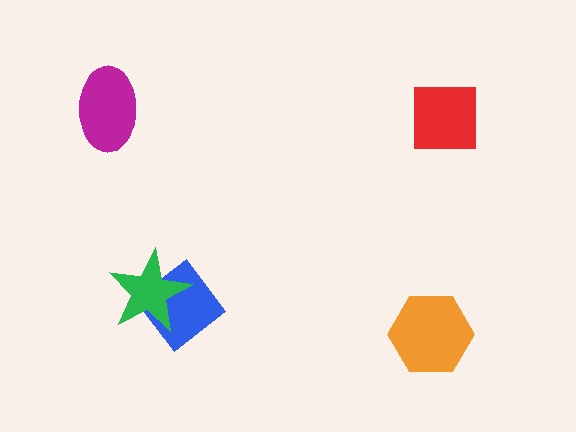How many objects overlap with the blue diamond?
1 object overlaps with the blue diamond.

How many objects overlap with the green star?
1 object overlaps with the green star.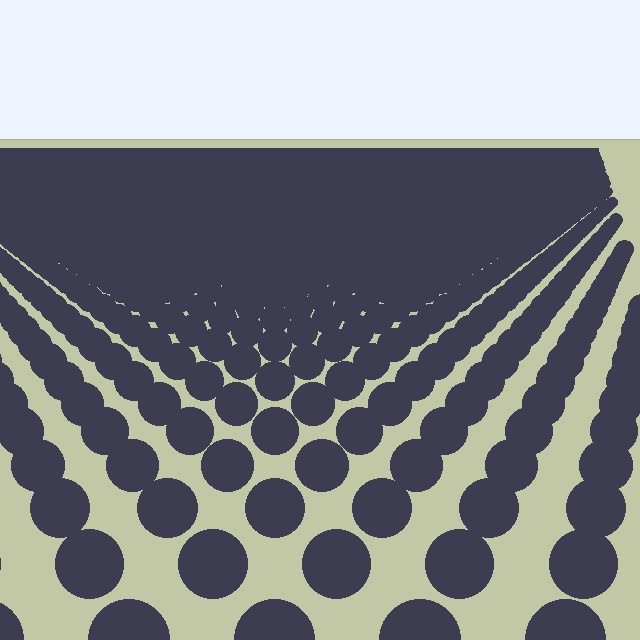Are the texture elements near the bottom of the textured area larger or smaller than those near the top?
Larger. Near the bottom, elements are closer to the viewer and appear at a bigger on-screen size.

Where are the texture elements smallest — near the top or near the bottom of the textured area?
Near the top.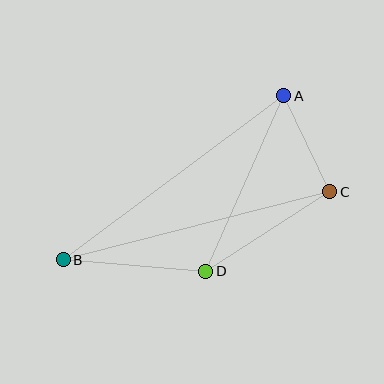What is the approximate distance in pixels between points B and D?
The distance between B and D is approximately 143 pixels.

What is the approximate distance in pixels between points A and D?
The distance between A and D is approximately 192 pixels.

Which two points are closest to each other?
Points A and C are closest to each other.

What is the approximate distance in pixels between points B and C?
The distance between B and C is approximately 275 pixels.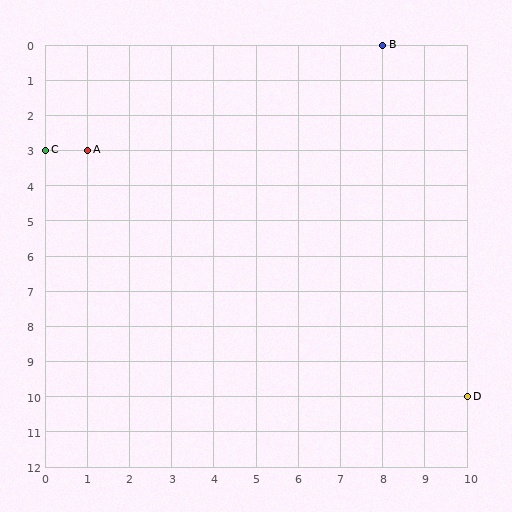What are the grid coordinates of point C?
Point C is at grid coordinates (0, 3).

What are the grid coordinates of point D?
Point D is at grid coordinates (10, 10).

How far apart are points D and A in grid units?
Points D and A are 9 columns and 7 rows apart (about 11.4 grid units diagonally).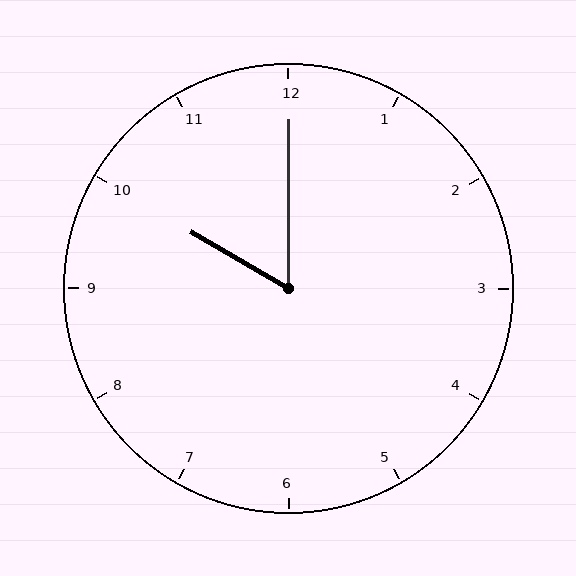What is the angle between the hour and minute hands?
Approximately 60 degrees.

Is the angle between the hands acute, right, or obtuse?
It is acute.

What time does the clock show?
10:00.